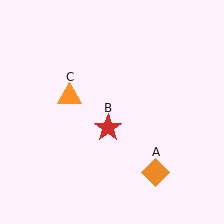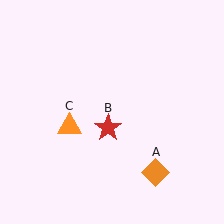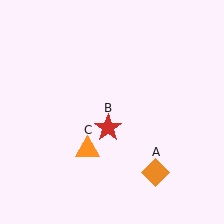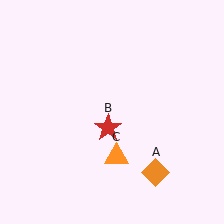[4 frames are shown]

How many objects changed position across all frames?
1 object changed position: orange triangle (object C).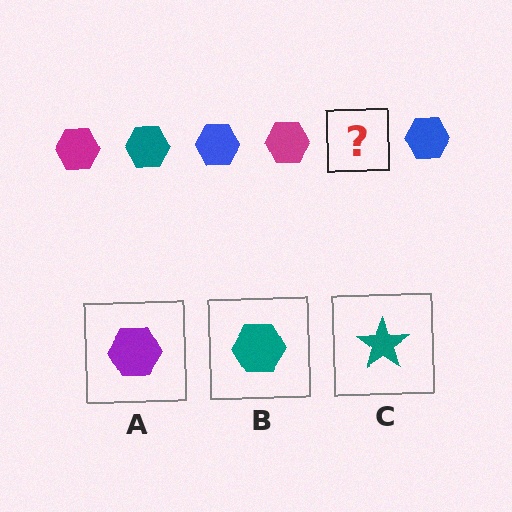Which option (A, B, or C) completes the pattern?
B.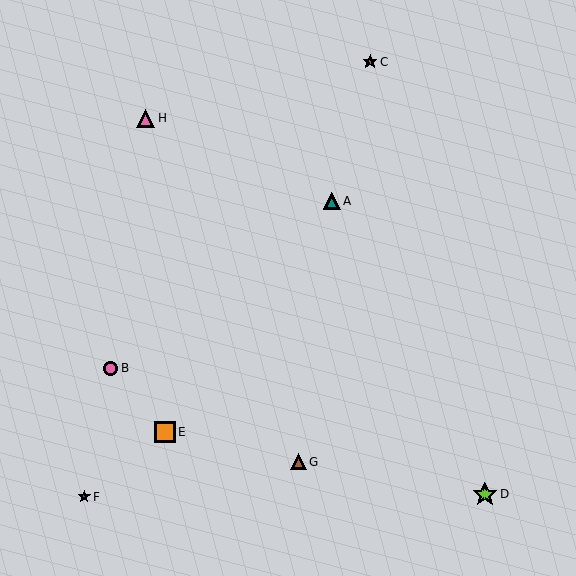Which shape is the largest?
The lime star (labeled D) is the largest.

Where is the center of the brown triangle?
The center of the brown triangle is at (298, 462).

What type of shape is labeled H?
Shape H is a pink triangle.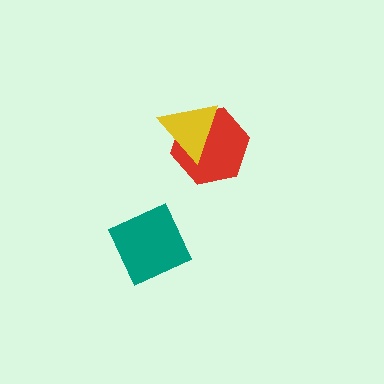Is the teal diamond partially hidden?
No, no other shape covers it.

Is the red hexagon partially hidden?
Yes, it is partially covered by another shape.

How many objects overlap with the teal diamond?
0 objects overlap with the teal diamond.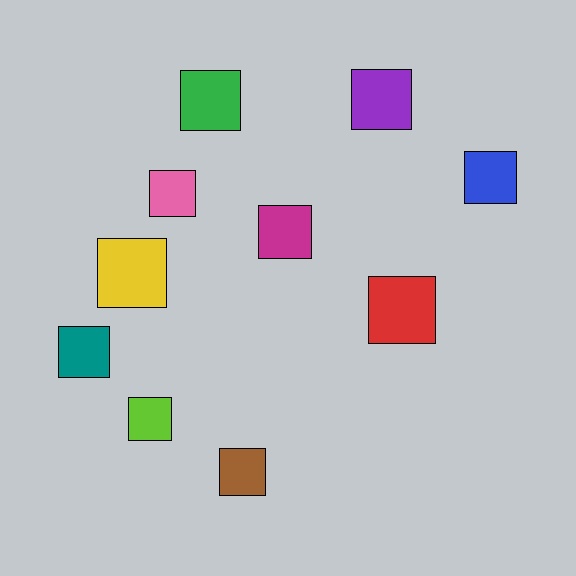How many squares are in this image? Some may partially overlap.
There are 10 squares.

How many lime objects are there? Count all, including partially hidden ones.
There is 1 lime object.